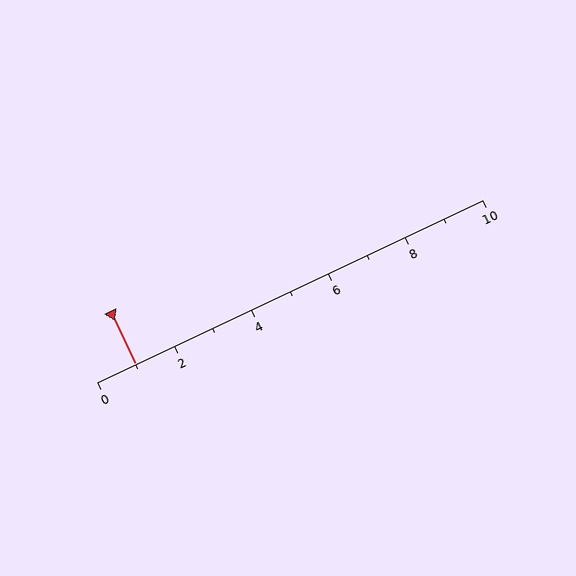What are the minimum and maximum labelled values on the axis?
The axis runs from 0 to 10.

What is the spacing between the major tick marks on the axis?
The major ticks are spaced 2 apart.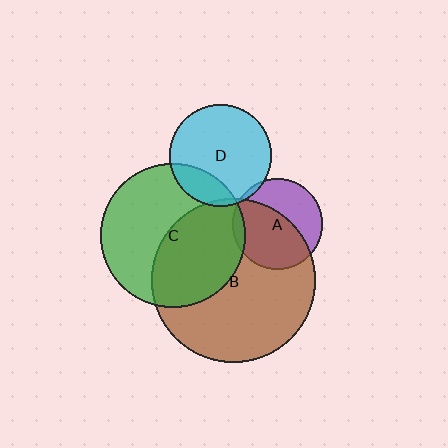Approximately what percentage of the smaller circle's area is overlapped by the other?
Approximately 5%.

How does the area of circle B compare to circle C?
Approximately 1.3 times.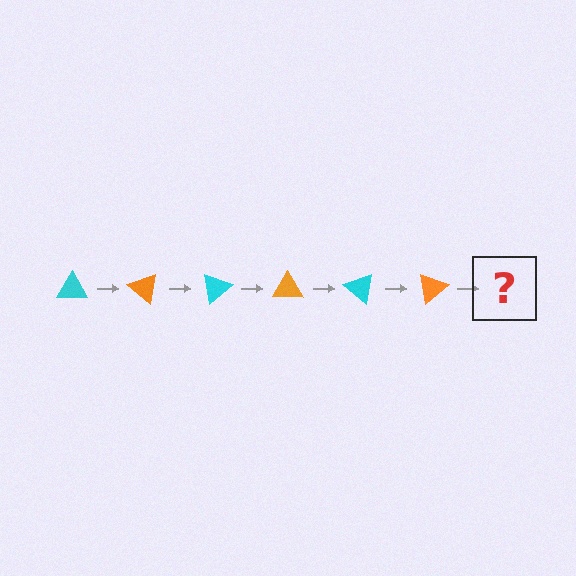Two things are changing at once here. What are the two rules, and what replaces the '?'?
The two rules are that it rotates 40 degrees each step and the color cycles through cyan and orange. The '?' should be a cyan triangle, rotated 240 degrees from the start.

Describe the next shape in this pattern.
It should be a cyan triangle, rotated 240 degrees from the start.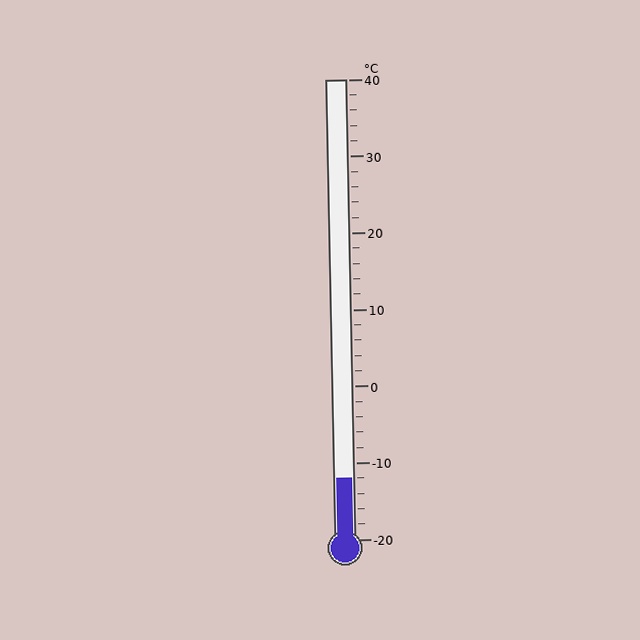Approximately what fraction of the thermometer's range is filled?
The thermometer is filled to approximately 15% of its range.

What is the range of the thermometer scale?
The thermometer scale ranges from -20°C to 40°C.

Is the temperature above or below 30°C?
The temperature is below 30°C.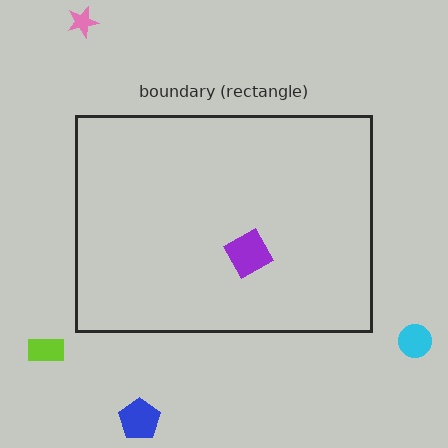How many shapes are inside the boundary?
1 inside, 4 outside.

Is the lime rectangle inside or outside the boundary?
Outside.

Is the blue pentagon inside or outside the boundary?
Outside.